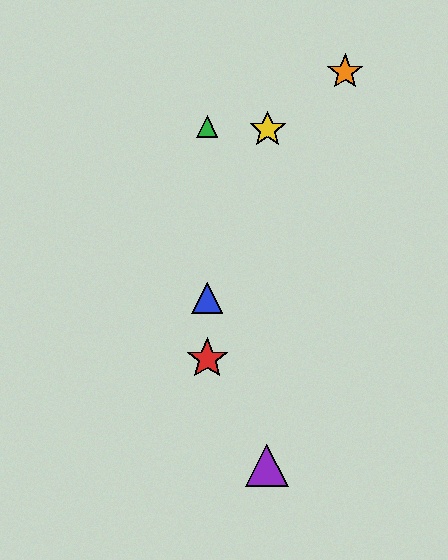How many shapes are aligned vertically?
3 shapes (the red star, the blue triangle, the green triangle) are aligned vertically.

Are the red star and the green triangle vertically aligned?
Yes, both are at x≈207.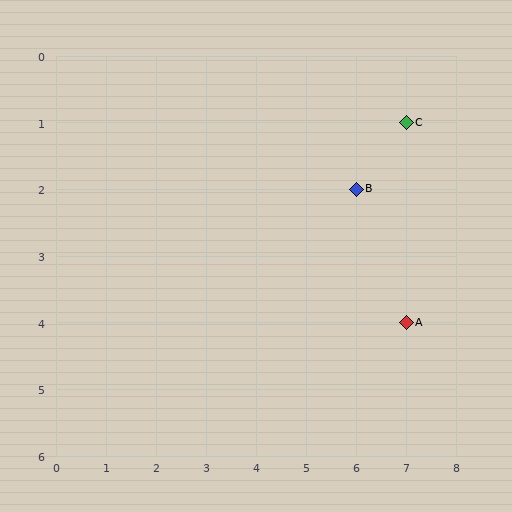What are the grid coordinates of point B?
Point B is at grid coordinates (6, 2).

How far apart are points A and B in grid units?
Points A and B are 1 column and 2 rows apart (about 2.2 grid units diagonally).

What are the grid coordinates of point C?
Point C is at grid coordinates (7, 1).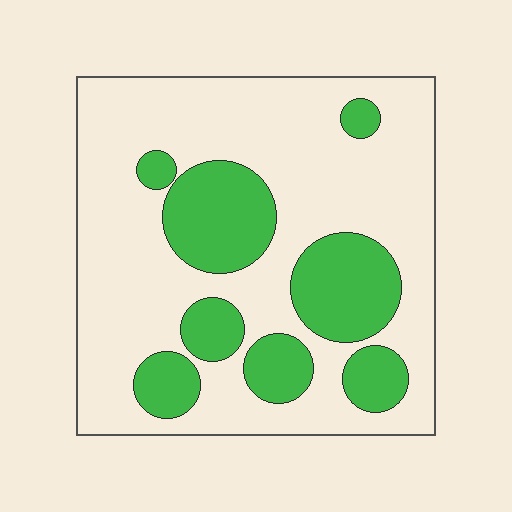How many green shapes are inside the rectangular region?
8.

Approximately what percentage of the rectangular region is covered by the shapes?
Approximately 30%.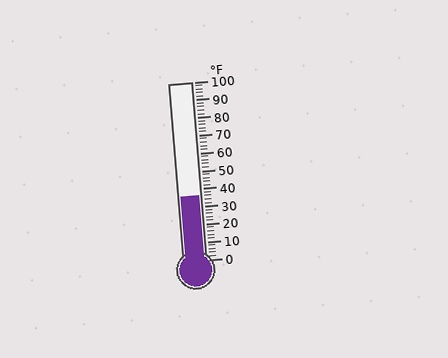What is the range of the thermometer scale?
The thermometer scale ranges from 0°F to 100°F.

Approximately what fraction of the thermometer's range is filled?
The thermometer is filled to approximately 35% of its range.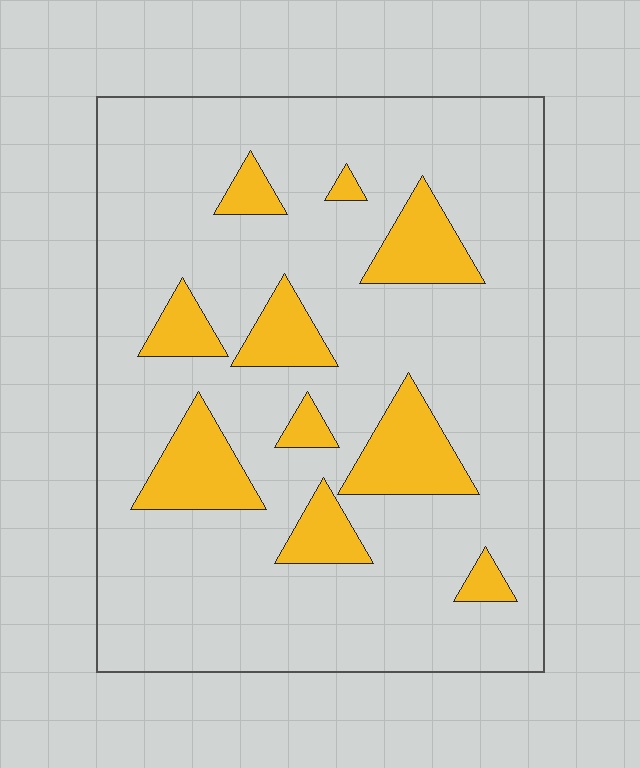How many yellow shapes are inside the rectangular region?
10.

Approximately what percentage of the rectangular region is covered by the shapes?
Approximately 15%.